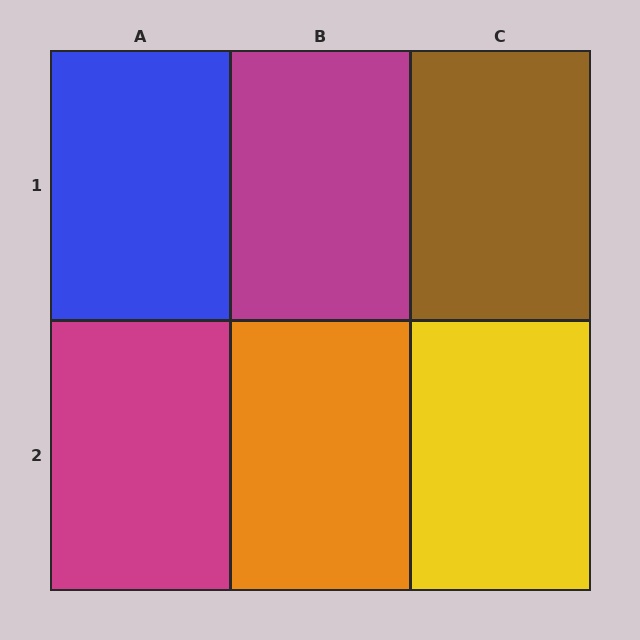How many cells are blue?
1 cell is blue.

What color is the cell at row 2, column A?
Magenta.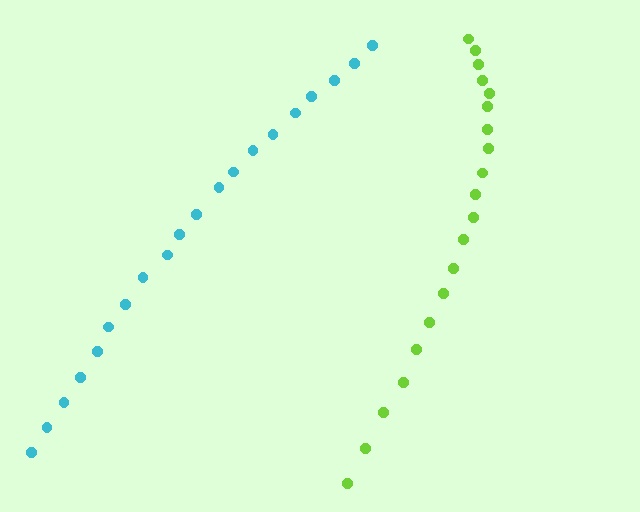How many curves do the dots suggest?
There are 2 distinct paths.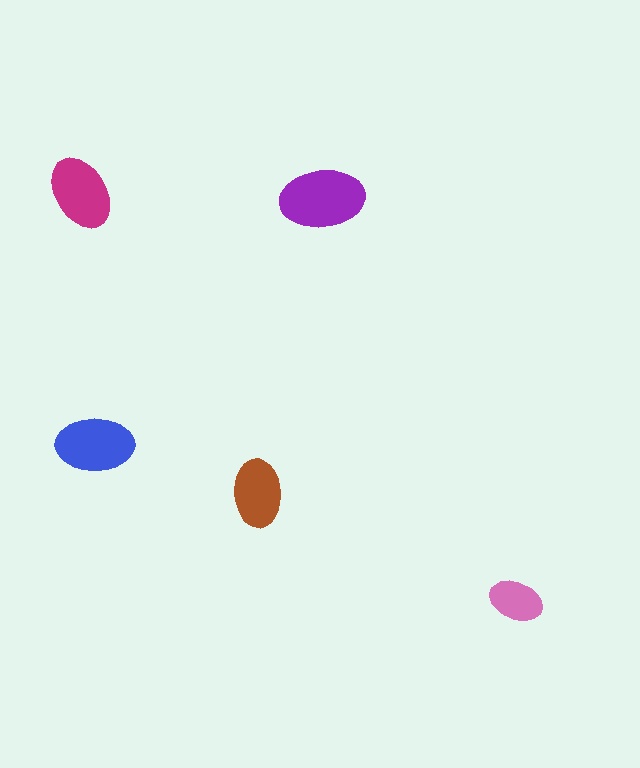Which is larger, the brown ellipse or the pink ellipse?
The brown one.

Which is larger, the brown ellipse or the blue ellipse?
The blue one.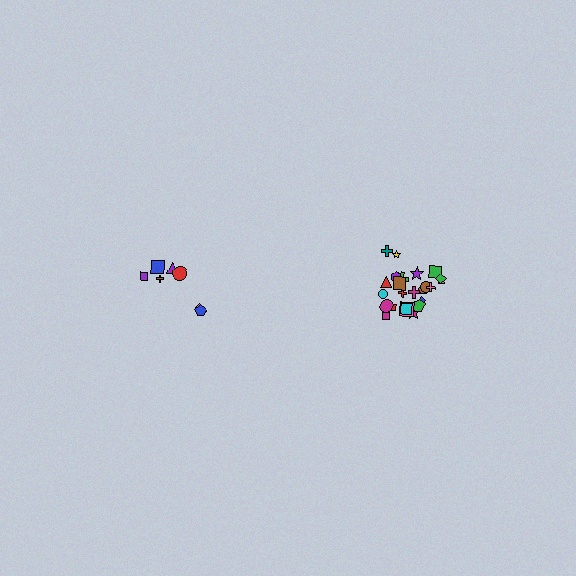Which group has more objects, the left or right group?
The right group.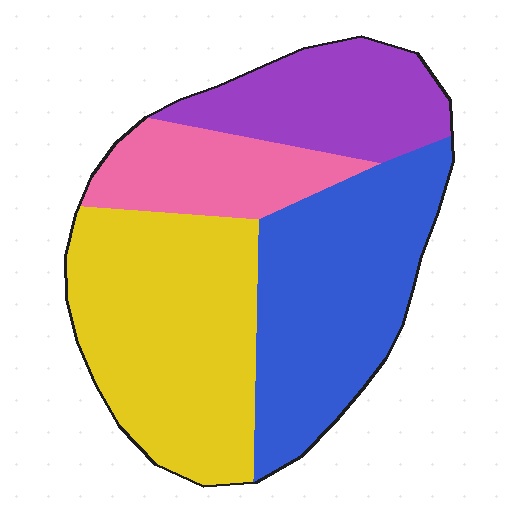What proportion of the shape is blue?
Blue covers about 30% of the shape.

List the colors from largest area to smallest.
From largest to smallest: yellow, blue, purple, pink.